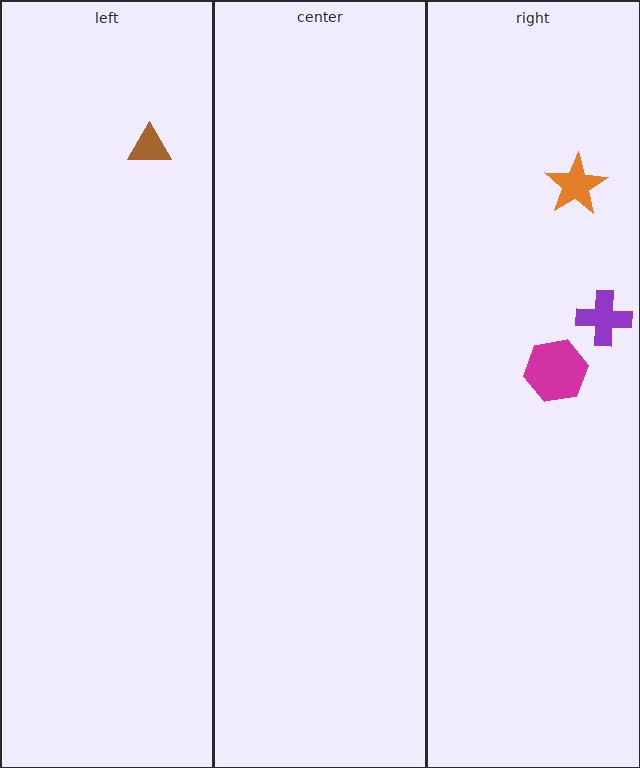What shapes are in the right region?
The orange star, the purple cross, the magenta hexagon.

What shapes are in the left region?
The brown triangle.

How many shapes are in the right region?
3.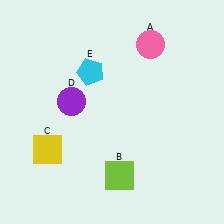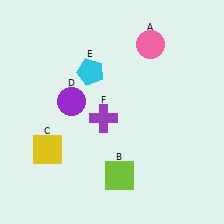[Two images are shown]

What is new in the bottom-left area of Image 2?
A purple cross (F) was added in the bottom-left area of Image 2.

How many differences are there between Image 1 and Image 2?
There is 1 difference between the two images.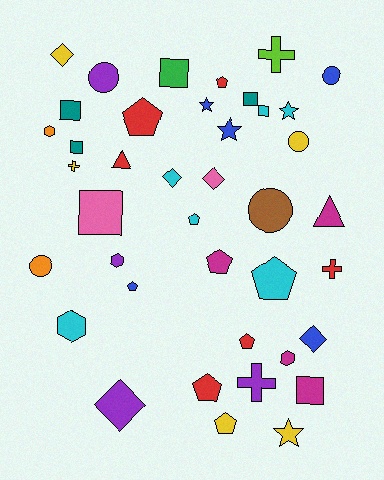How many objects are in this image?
There are 40 objects.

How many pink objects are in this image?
There are 2 pink objects.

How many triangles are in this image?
There are 2 triangles.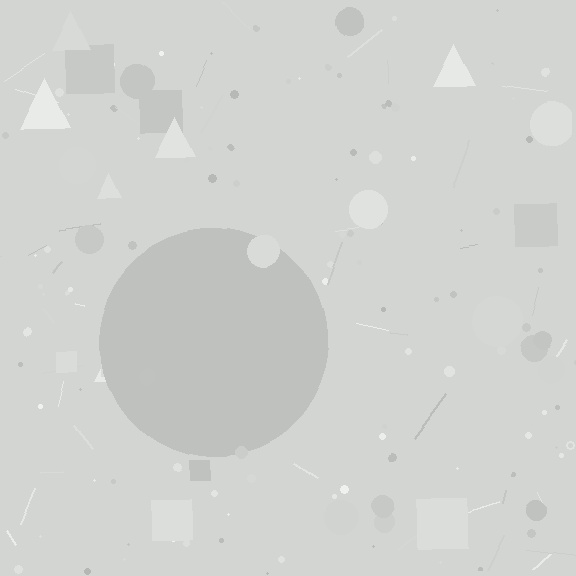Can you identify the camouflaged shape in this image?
The camouflaged shape is a circle.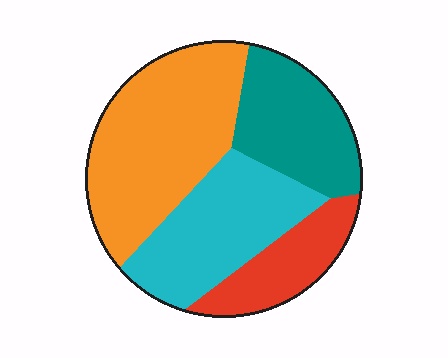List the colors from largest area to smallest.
From largest to smallest: orange, cyan, teal, red.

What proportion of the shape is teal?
Teal covers about 20% of the shape.